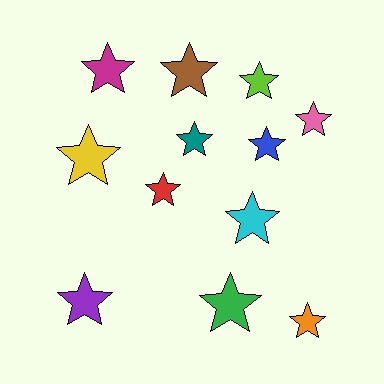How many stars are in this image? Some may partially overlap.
There are 12 stars.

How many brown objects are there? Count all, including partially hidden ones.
There is 1 brown object.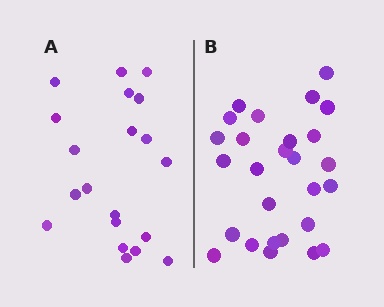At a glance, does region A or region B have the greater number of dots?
Region B (the right region) has more dots.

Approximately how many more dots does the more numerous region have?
Region B has roughly 8 or so more dots than region A.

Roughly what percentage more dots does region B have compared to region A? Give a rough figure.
About 35% more.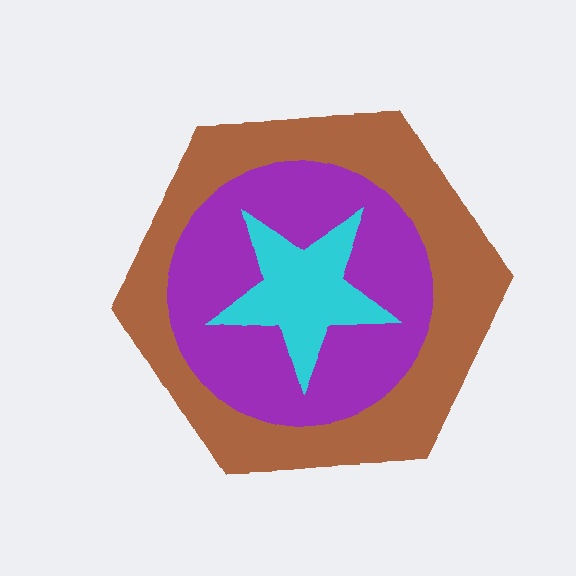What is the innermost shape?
The cyan star.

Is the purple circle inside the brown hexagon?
Yes.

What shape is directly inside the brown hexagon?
The purple circle.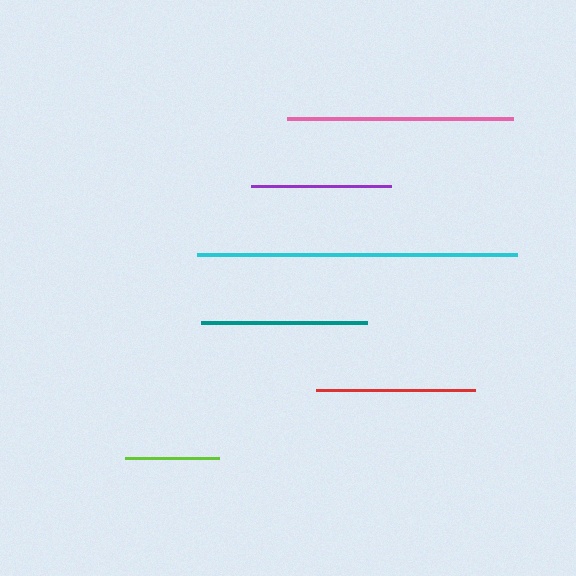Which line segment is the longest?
The cyan line is the longest at approximately 320 pixels.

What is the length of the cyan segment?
The cyan segment is approximately 320 pixels long.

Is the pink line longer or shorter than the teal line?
The pink line is longer than the teal line.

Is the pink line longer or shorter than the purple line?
The pink line is longer than the purple line.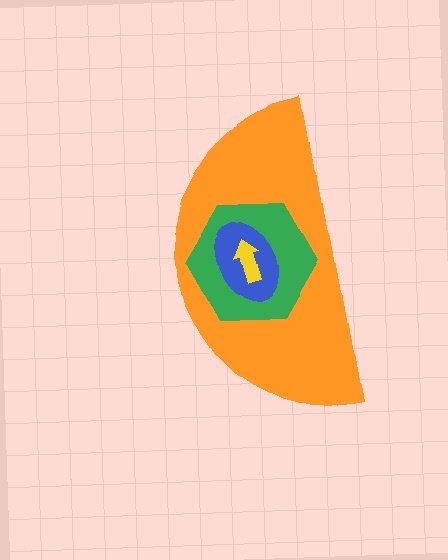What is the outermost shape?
The orange semicircle.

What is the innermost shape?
The yellow arrow.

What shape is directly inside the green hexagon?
The blue ellipse.